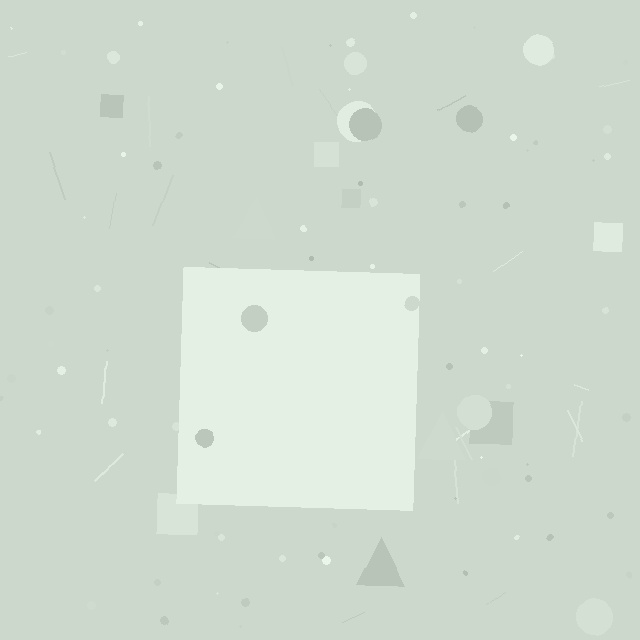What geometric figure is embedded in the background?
A square is embedded in the background.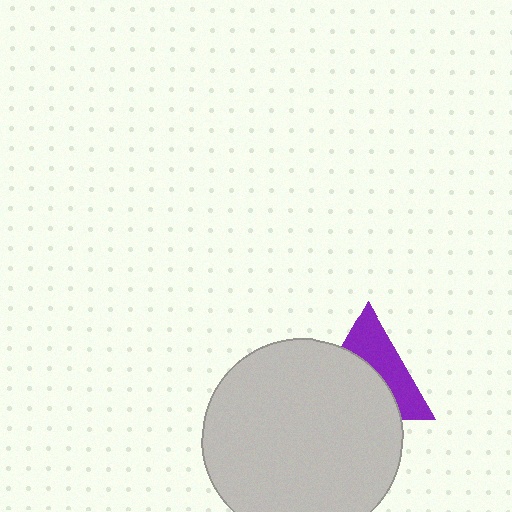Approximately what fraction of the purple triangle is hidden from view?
Roughly 56% of the purple triangle is hidden behind the light gray circle.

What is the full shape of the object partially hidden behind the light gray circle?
The partially hidden object is a purple triangle.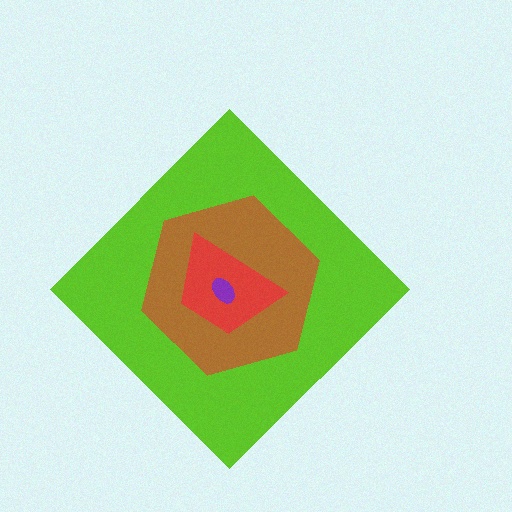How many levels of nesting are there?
4.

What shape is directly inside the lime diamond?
The brown hexagon.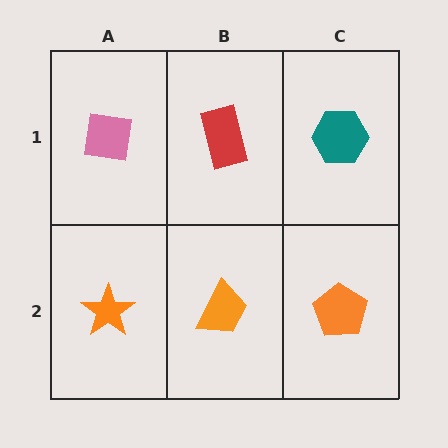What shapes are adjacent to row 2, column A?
A pink square (row 1, column A), an orange trapezoid (row 2, column B).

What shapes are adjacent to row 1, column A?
An orange star (row 2, column A), a red rectangle (row 1, column B).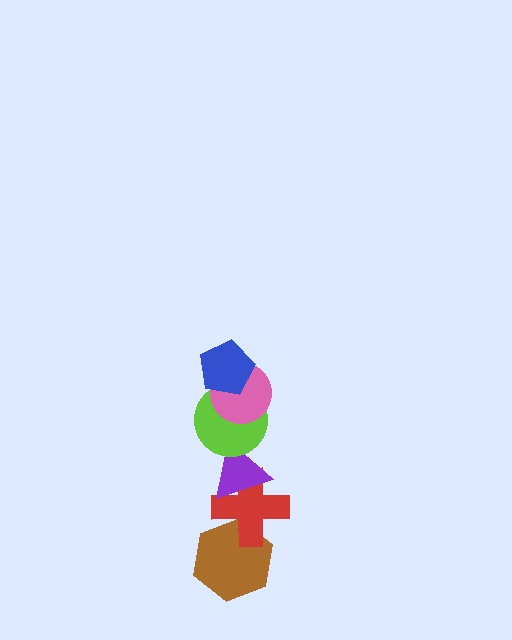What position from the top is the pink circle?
The pink circle is 2nd from the top.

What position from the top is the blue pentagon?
The blue pentagon is 1st from the top.